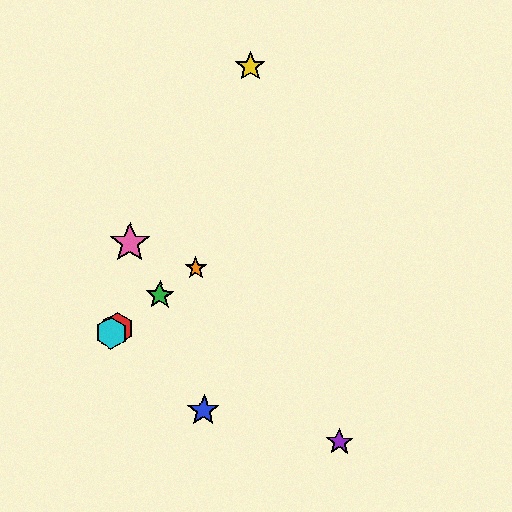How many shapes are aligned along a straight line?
4 shapes (the red hexagon, the green star, the orange star, the cyan hexagon) are aligned along a straight line.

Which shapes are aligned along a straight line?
The red hexagon, the green star, the orange star, the cyan hexagon are aligned along a straight line.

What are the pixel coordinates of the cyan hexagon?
The cyan hexagon is at (112, 333).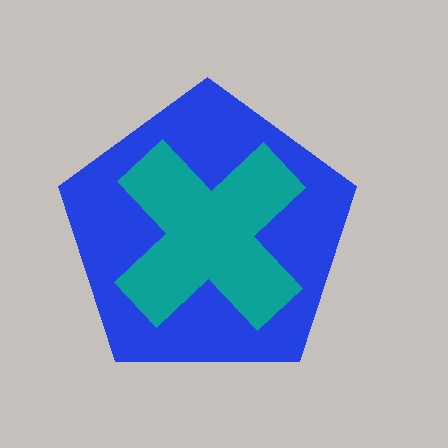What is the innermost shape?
The teal cross.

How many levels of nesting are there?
2.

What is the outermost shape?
The blue pentagon.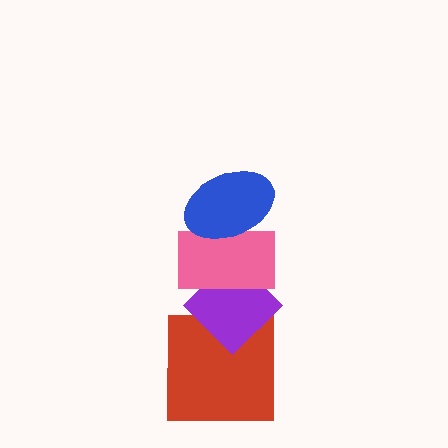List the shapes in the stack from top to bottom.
From top to bottom: the blue ellipse, the pink rectangle, the purple diamond, the red square.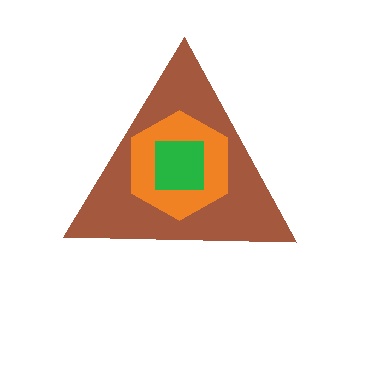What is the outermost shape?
The brown triangle.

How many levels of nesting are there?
3.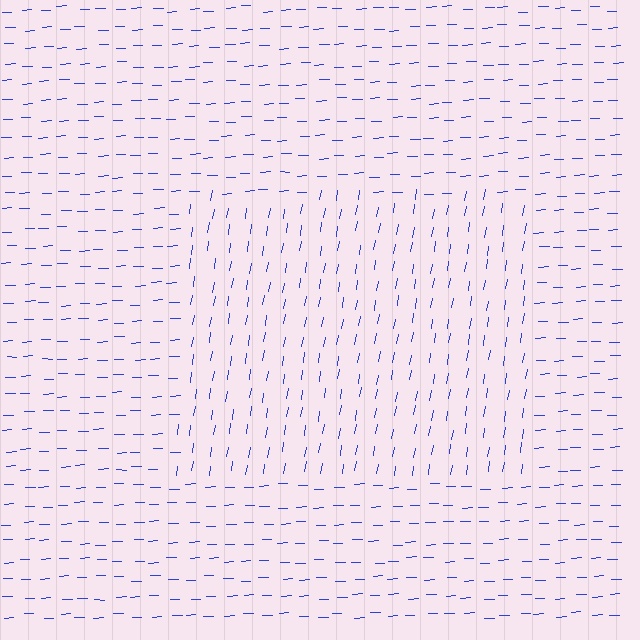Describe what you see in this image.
The image is filled with small blue line segments. A rectangle region in the image has lines oriented differently from the surrounding lines, creating a visible texture boundary.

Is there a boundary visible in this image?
Yes, there is a texture boundary formed by a change in line orientation.